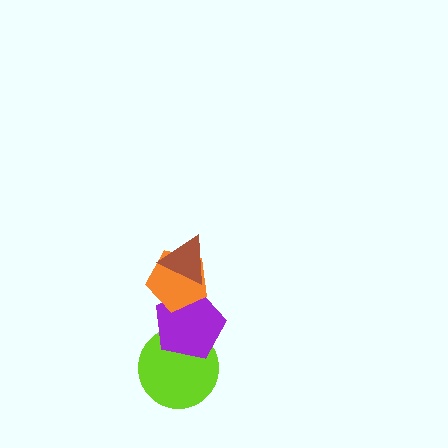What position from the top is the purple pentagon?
The purple pentagon is 3rd from the top.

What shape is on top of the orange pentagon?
The brown triangle is on top of the orange pentagon.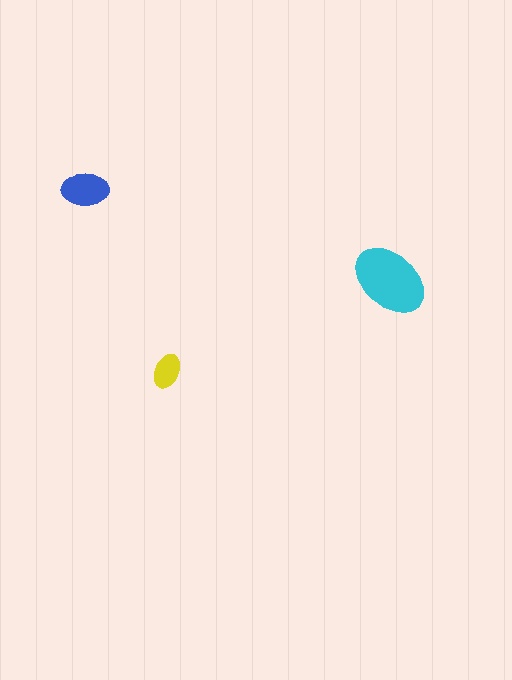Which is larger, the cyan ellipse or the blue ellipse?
The cyan one.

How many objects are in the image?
There are 3 objects in the image.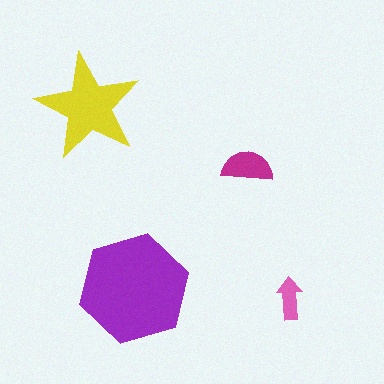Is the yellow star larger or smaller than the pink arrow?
Larger.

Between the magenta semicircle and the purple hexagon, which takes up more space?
The purple hexagon.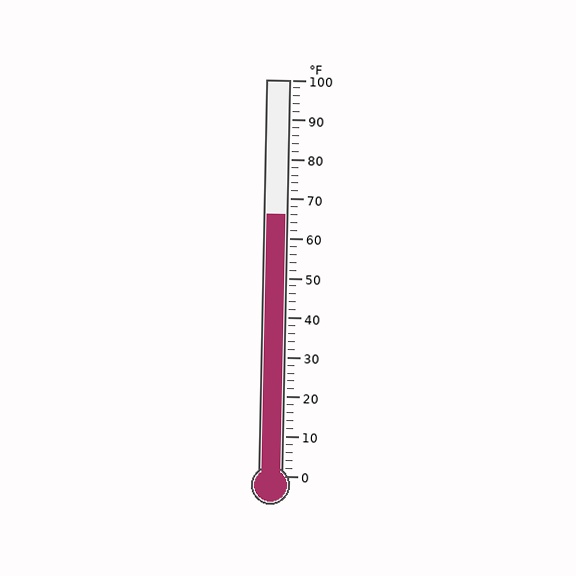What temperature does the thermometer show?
The thermometer shows approximately 66°F.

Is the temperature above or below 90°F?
The temperature is below 90°F.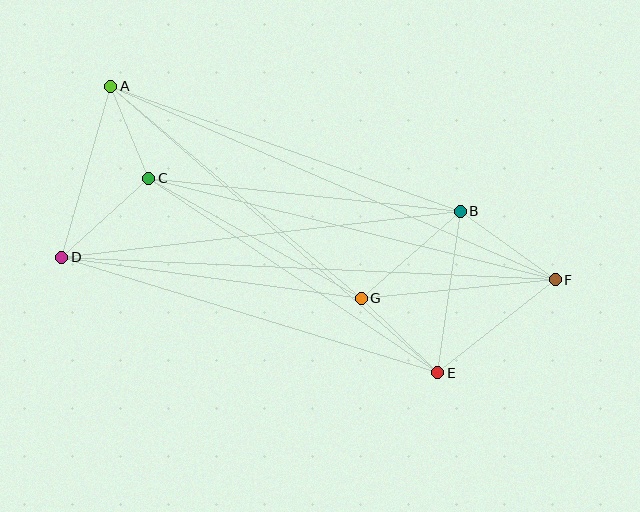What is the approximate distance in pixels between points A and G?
The distance between A and G is approximately 328 pixels.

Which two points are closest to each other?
Points A and C are closest to each other.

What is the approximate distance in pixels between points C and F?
The distance between C and F is approximately 419 pixels.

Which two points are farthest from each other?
Points D and F are farthest from each other.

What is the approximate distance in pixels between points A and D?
The distance between A and D is approximately 178 pixels.